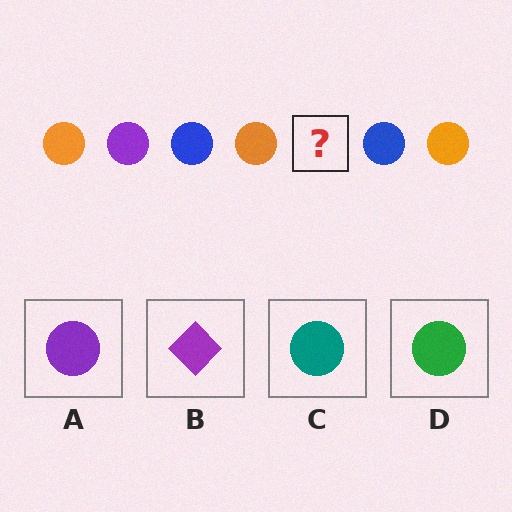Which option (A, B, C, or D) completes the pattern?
A.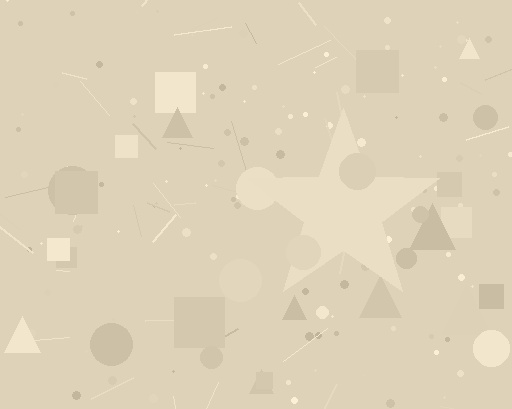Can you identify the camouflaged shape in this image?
The camouflaged shape is a star.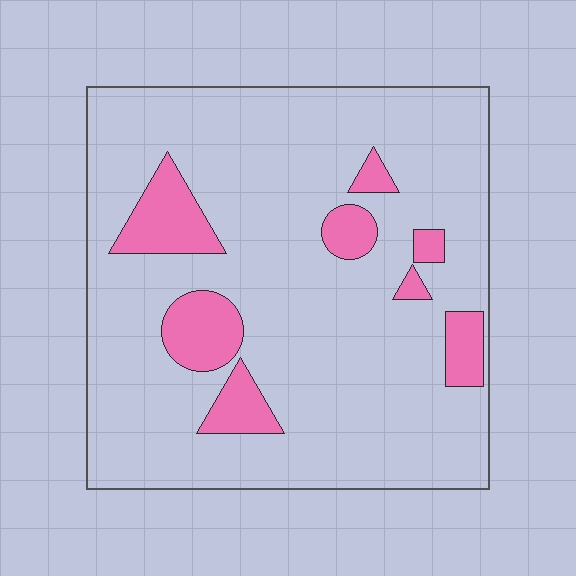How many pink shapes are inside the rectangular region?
8.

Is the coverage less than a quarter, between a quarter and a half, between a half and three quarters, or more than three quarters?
Less than a quarter.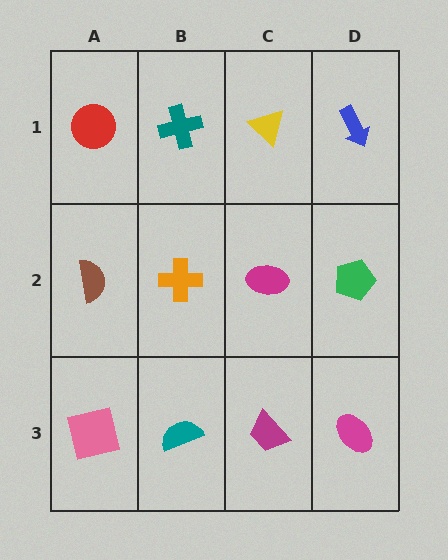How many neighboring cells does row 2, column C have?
4.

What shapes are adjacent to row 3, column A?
A brown semicircle (row 2, column A), a teal semicircle (row 3, column B).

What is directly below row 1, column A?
A brown semicircle.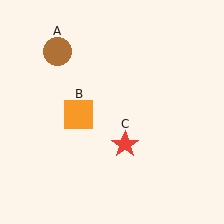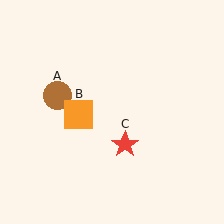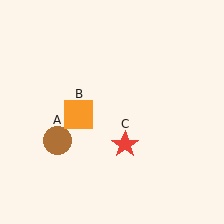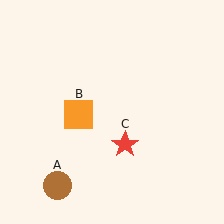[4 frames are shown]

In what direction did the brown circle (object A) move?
The brown circle (object A) moved down.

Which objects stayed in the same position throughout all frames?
Orange square (object B) and red star (object C) remained stationary.